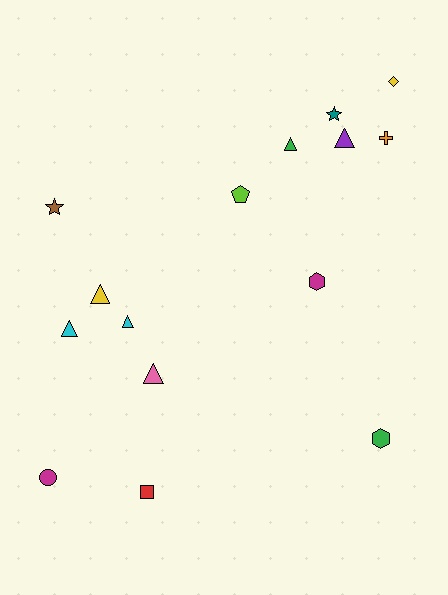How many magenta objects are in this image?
There are 2 magenta objects.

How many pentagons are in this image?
There is 1 pentagon.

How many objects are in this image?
There are 15 objects.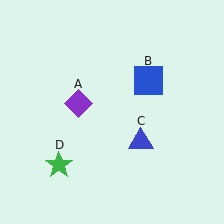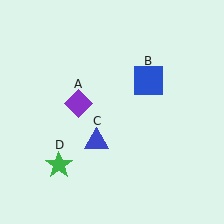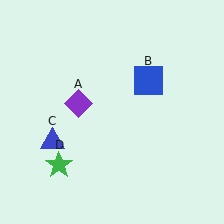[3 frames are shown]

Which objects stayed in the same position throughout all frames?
Purple diamond (object A) and blue square (object B) and green star (object D) remained stationary.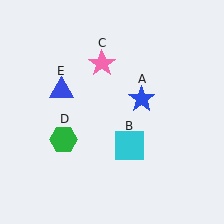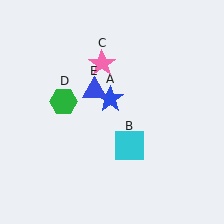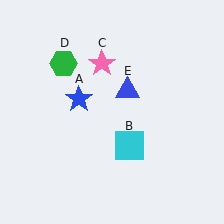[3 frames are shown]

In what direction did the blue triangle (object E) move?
The blue triangle (object E) moved right.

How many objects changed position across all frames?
3 objects changed position: blue star (object A), green hexagon (object D), blue triangle (object E).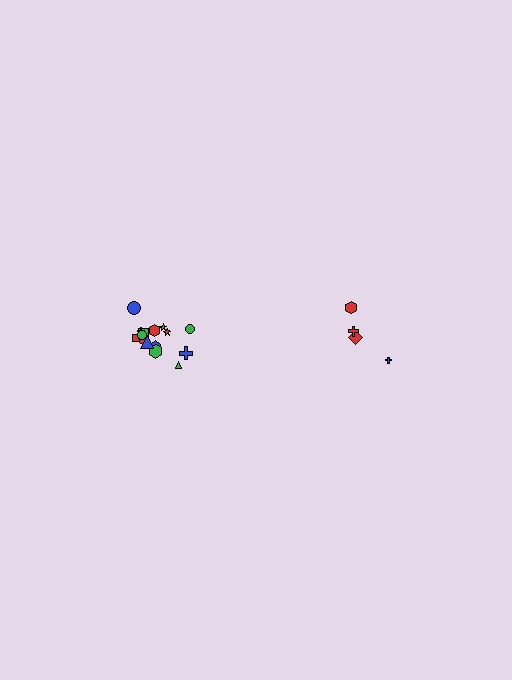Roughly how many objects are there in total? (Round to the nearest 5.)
Roughly 20 objects in total.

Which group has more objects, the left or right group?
The left group.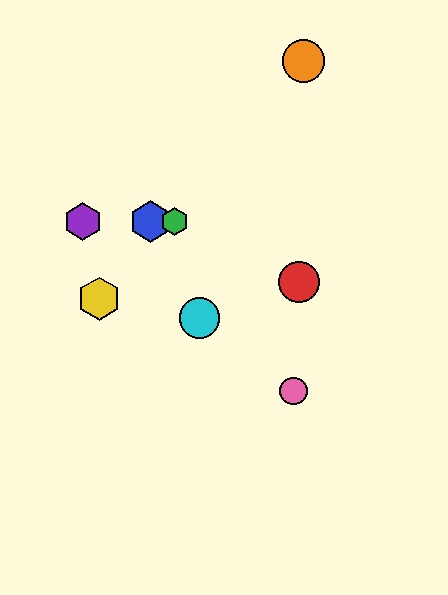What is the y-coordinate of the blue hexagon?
The blue hexagon is at y≈222.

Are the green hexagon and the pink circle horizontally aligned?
No, the green hexagon is at y≈222 and the pink circle is at y≈391.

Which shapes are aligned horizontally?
The blue hexagon, the green hexagon, the purple hexagon are aligned horizontally.